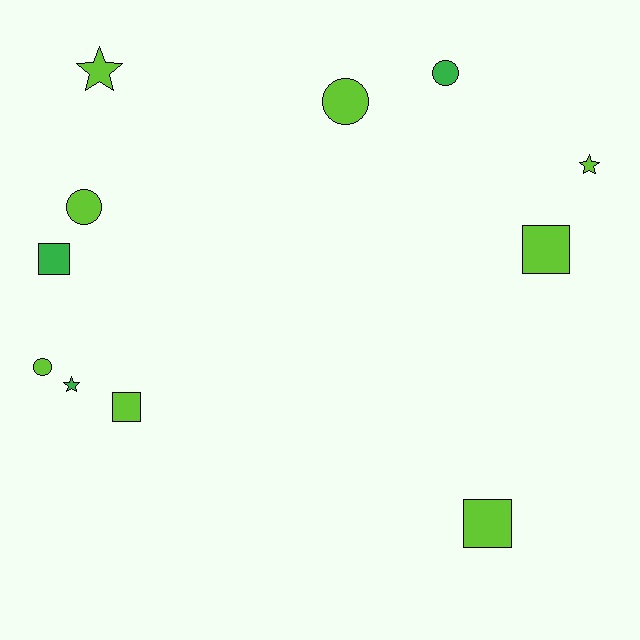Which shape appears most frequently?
Circle, with 4 objects.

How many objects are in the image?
There are 11 objects.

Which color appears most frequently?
Lime, with 8 objects.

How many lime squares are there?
There are 3 lime squares.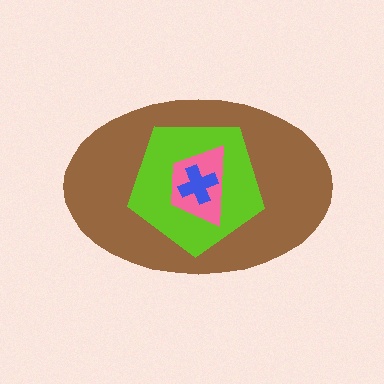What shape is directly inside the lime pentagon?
The pink trapezoid.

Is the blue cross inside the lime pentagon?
Yes.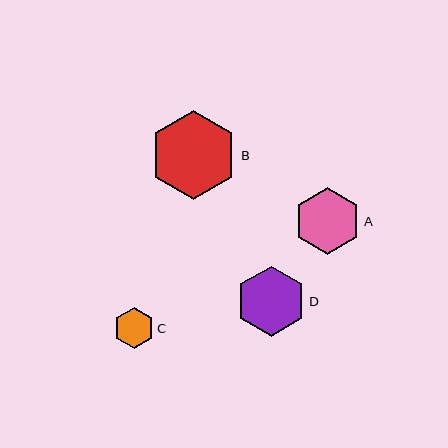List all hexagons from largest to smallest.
From largest to smallest: B, D, A, C.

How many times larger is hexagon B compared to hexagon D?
Hexagon B is approximately 1.3 times the size of hexagon D.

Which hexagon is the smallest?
Hexagon C is the smallest with a size of approximately 40 pixels.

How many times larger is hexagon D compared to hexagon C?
Hexagon D is approximately 1.7 times the size of hexagon C.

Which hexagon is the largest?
Hexagon B is the largest with a size of approximately 89 pixels.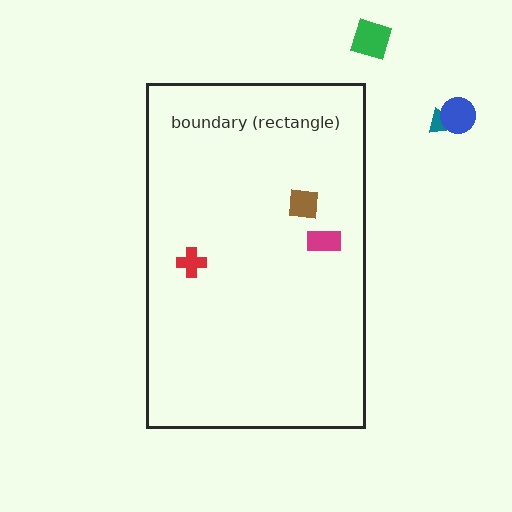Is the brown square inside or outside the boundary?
Inside.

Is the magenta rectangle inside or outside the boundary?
Inside.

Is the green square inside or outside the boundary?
Outside.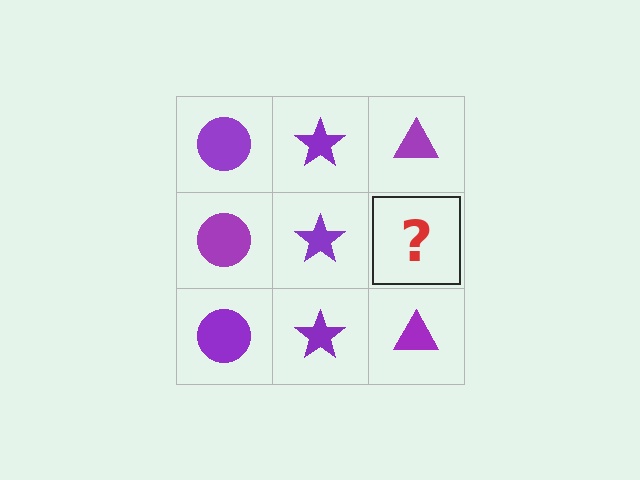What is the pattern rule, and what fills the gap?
The rule is that each column has a consistent shape. The gap should be filled with a purple triangle.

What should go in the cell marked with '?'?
The missing cell should contain a purple triangle.